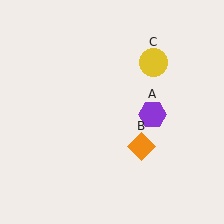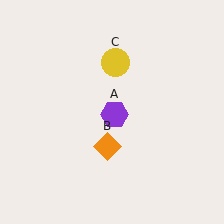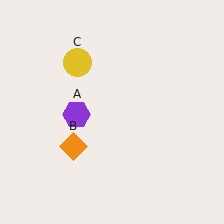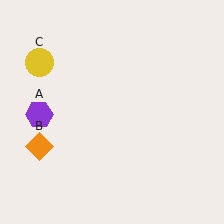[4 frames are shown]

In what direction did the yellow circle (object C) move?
The yellow circle (object C) moved left.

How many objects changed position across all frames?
3 objects changed position: purple hexagon (object A), orange diamond (object B), yellow circle (object C).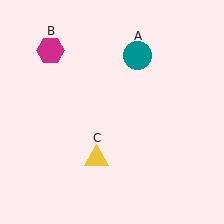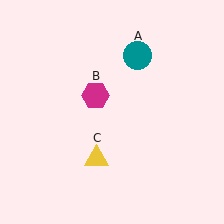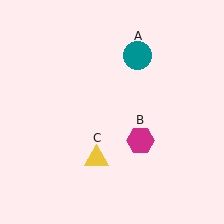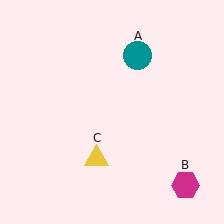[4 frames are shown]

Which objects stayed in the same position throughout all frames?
Teal circle (object A) and yellow triangle (object C) remained stationary.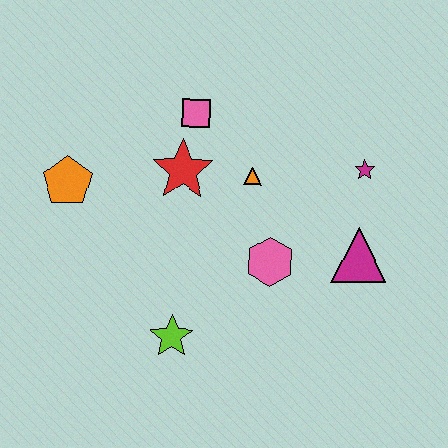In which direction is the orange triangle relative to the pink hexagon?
The orange triangle is above the pink hexagon.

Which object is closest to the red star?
The pink square is closest to the red star.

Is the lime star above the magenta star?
No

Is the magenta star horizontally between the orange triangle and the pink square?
No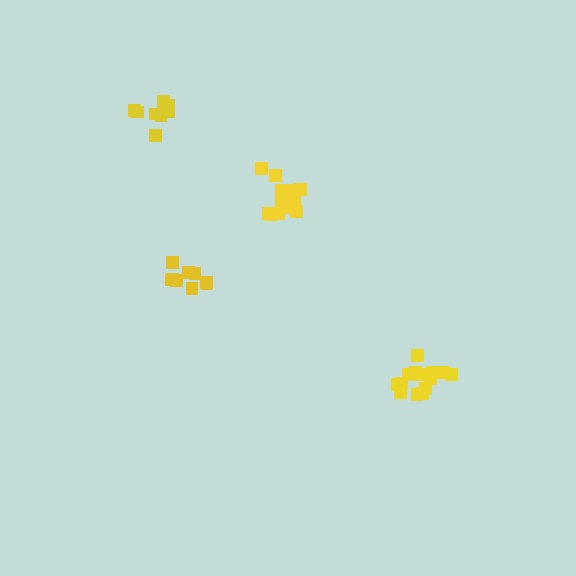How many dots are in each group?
Group 1: 9 dots, Group 2: 14 dots, Group 3: 9 dots, Group 4: 14 dots (46 total).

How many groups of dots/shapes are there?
There are 4 groups.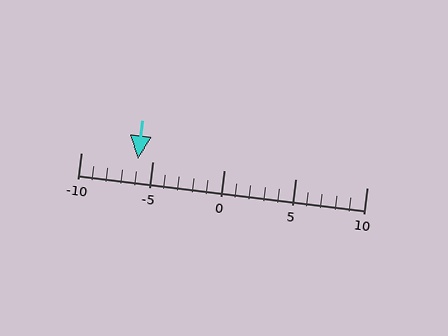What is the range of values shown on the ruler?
The ruler shows values from -10 to 10.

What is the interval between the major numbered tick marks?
The major tick marks are spaced 5 units apart.